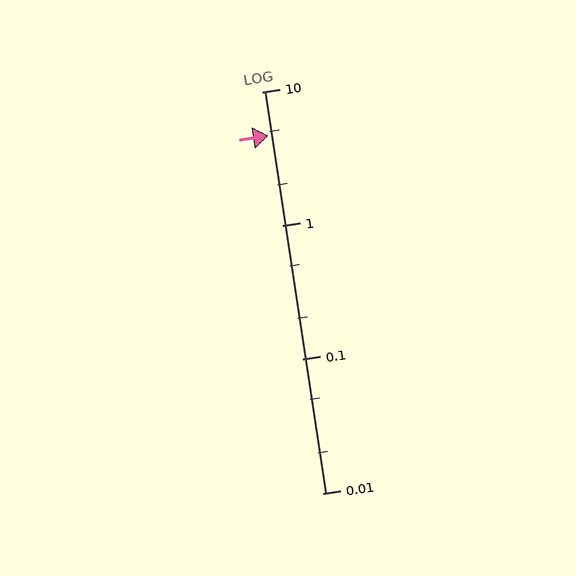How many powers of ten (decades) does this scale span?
The scale spans 3 decades, from 0.01 to 10.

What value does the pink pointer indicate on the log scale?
The pointer indicates approximately 4.7.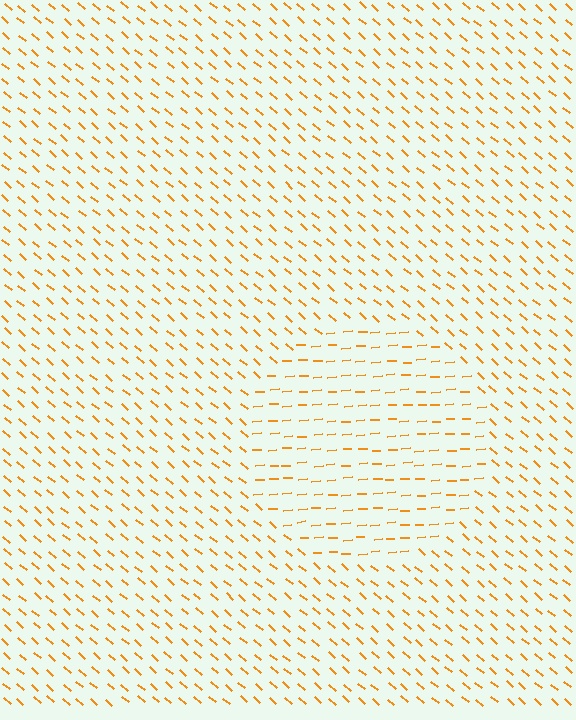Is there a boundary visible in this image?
Yes, there is a texture boundary formed by a change in line orientation.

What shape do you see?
I see a circle.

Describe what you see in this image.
The image is filled with small orange line segments. A circle region in the image has lines oriented differently from the surrounding lines, creating a visible texture boundary.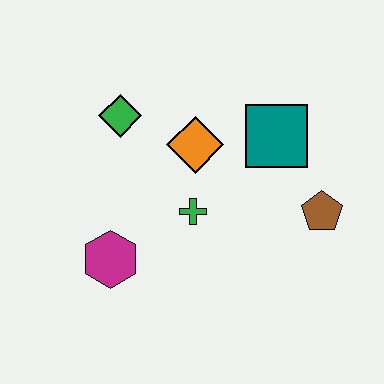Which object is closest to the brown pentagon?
The teal square is closest to the brown pentagon.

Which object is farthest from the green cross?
The brown pentagon is farthest from the green cross.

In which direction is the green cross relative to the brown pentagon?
The green cross is to the left of the brown pentagon.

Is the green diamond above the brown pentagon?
Yes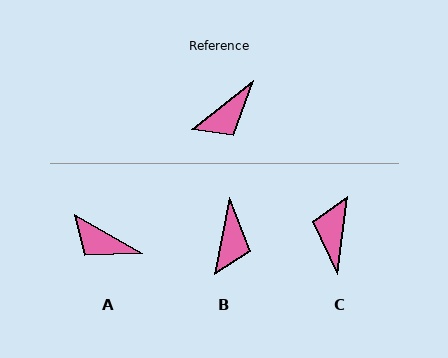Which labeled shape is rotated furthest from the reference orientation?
C, about 135 degrees away.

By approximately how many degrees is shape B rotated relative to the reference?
Approximately 41 degrees counter-clockwise.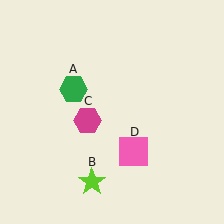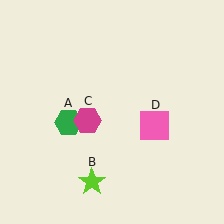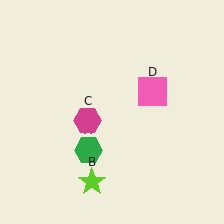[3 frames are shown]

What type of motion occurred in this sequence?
The green hexagon (object A), pink square (object D) rotated counterclockwise around the center of the scene.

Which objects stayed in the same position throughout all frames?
Lime star (object B) and magenta hexagon (object C) remained stationary.